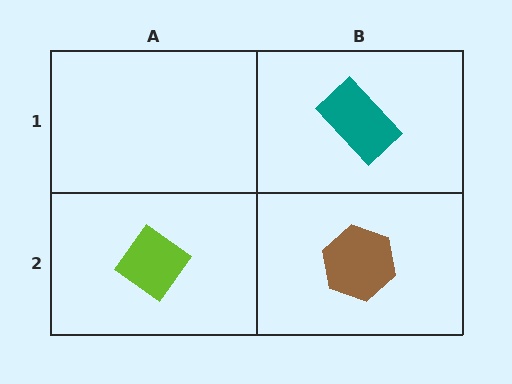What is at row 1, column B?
A teal rectangle.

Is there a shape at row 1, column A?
No, that cell is empty.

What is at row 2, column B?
A brown hexagon.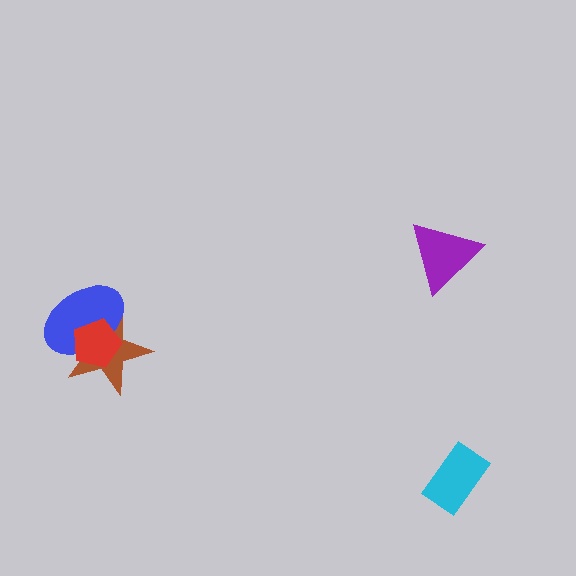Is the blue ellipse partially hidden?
Yes, it is partially covered by another shape.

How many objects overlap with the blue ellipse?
2 objects overlap with the blue ellipse.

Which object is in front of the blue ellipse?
The red pentagon is in front of the blue ellipse.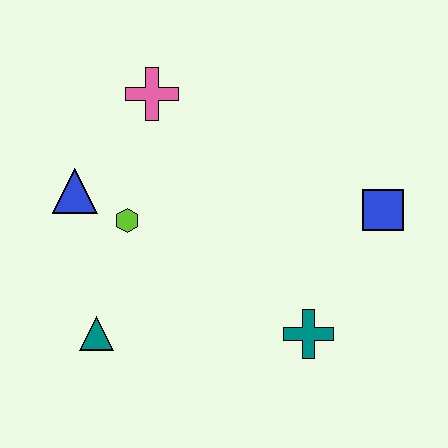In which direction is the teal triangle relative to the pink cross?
The teal triangle is below the pink cross.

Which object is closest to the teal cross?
The blue square is closest to the teal cross.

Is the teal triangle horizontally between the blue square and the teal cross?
No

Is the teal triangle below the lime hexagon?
Yes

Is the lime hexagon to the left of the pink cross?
Yes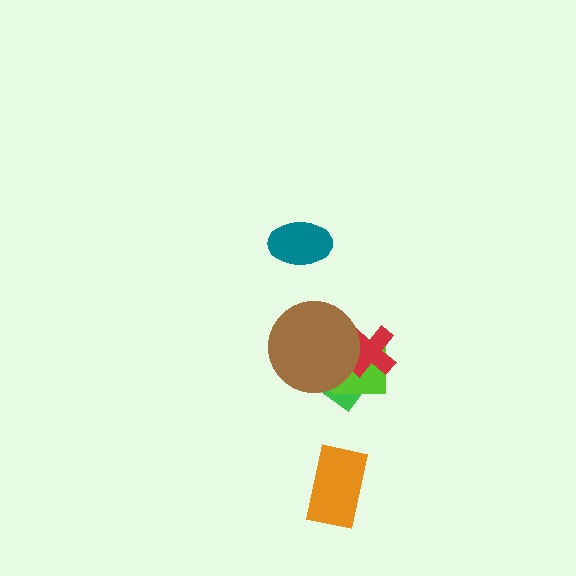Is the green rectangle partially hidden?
Yes, it is partially covered by another shape.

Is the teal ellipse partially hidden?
No, no other shape covers it.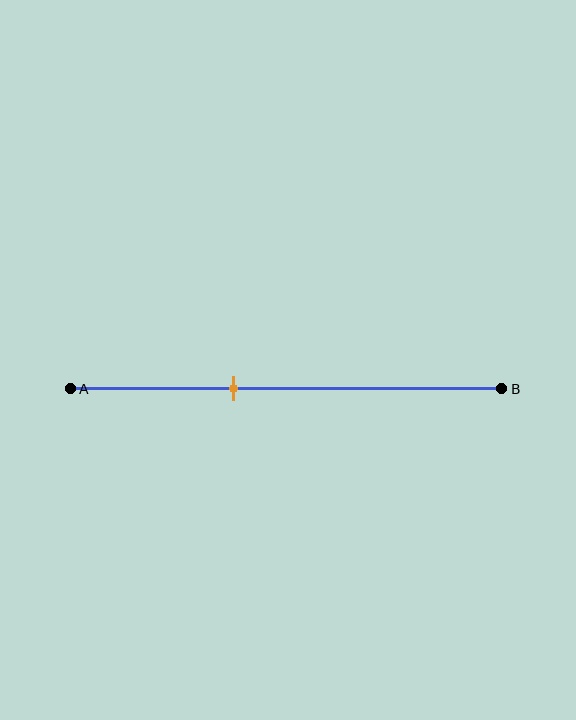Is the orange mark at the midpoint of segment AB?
No, the mark is at about 40% from A, not at the 50% midpoint.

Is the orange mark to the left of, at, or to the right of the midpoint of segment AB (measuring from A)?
The orange mark is to the left of the midpoint of segment AB.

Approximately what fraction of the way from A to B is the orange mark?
The orange mark is approximately 40% of the way from A to B.